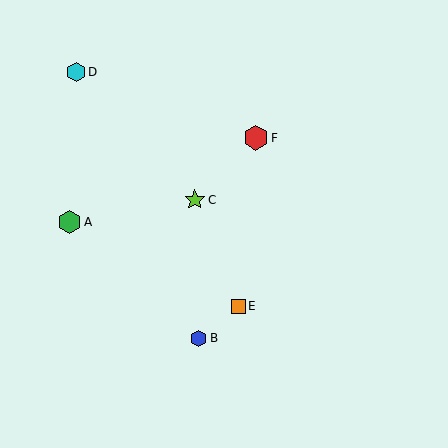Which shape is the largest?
The red hexagon (labeled F) is the largest.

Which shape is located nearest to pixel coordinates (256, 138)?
The red hexagon (labeled F) at (256, 138) is nearest to that location.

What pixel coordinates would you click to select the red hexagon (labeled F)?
Click at (256, 138) to select the red hexagon F.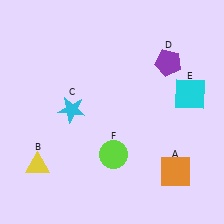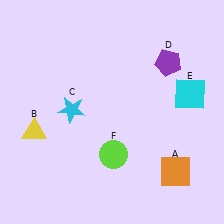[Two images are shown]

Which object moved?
The yellow triangle (B) moved up.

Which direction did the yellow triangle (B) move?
The yellow triangle (B) moved up.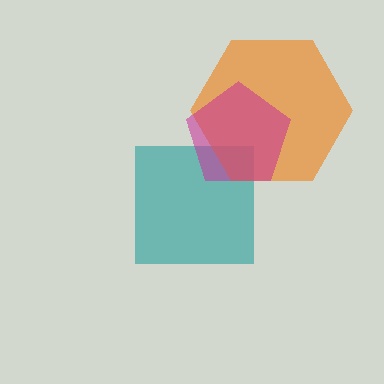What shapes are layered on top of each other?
The layered shapes are: a teal square, an orange hexagon, a magenta pentagon.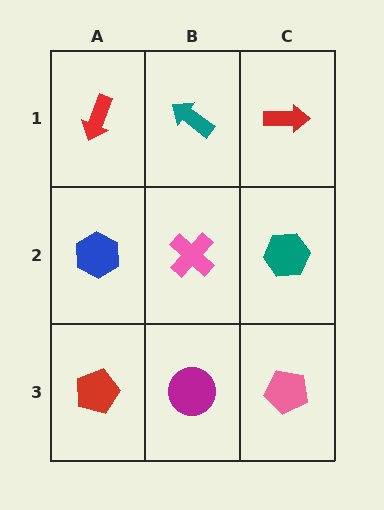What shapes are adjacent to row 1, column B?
A pink cross (row 2, column B), a red arrow (row 1, column A), a red arrow (row 1, column C).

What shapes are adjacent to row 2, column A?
A red arrow (row 1, column A), a red pentagon (row 3, column A), a pink cross (row 2, column B).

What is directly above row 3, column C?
A teal hexagon.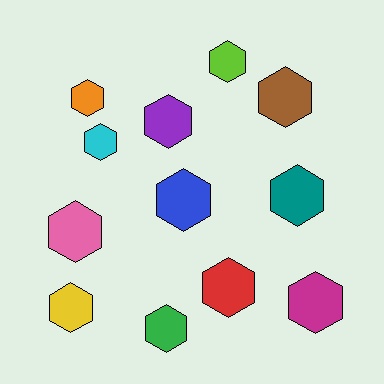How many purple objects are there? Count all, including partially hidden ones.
There is 1 purple object.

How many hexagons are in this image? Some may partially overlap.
There are 12 hexagons.